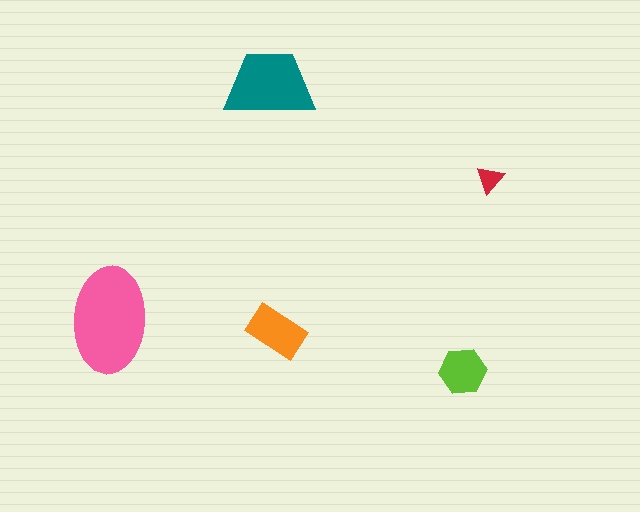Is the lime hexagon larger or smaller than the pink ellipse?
Smaller.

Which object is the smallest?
The red triangle.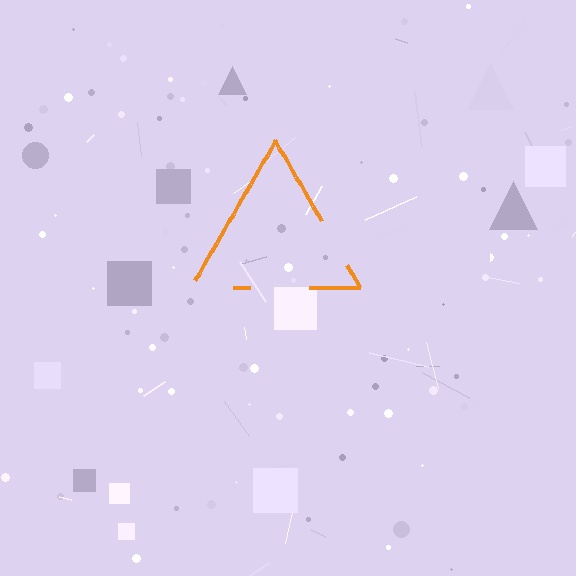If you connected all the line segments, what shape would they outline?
They would outline a triangle.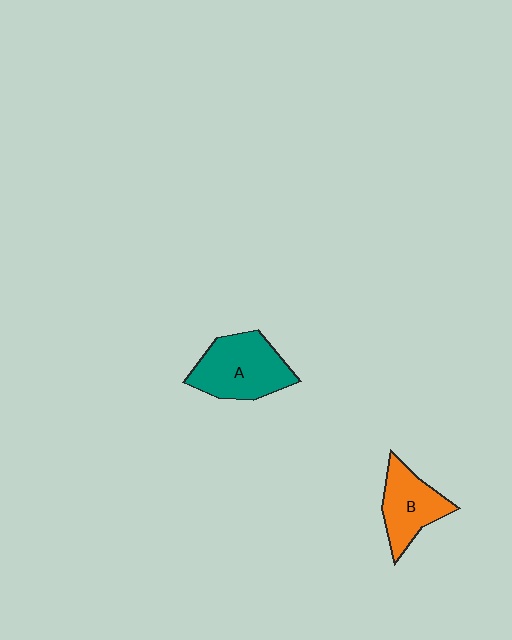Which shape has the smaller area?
Shape B (orange).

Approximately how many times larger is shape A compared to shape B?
Approximately 1.3 times.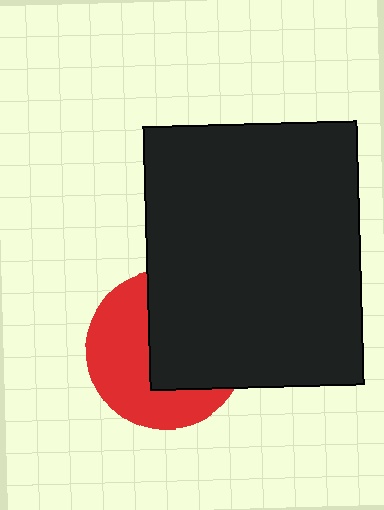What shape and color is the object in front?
The object in front is a black rectangle.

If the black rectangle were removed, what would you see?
You would see the complete red circle.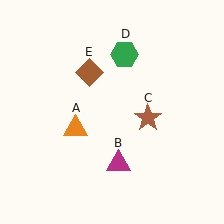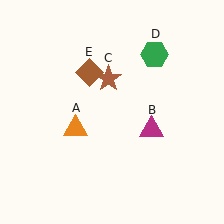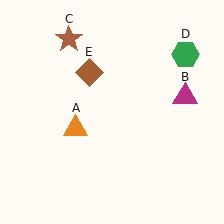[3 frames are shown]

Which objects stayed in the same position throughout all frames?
Orange triangle (object A) and brown diamond (object E) remained stationary.